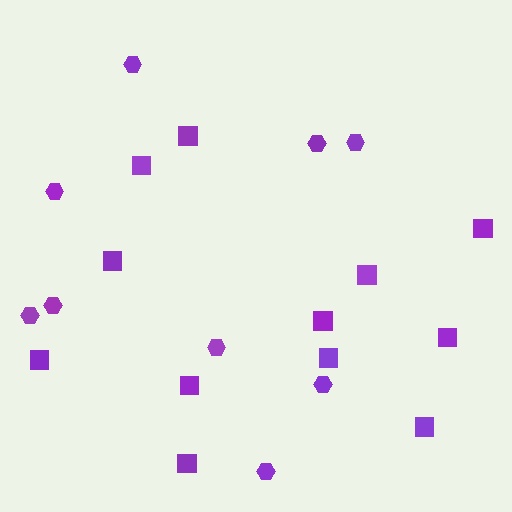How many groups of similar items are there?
There are 2 groups: one group of hexagons (9) and one group of squares (12).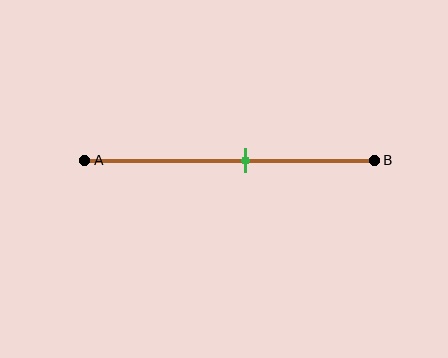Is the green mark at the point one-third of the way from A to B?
No, the mark is at about 55% from A, not at the 33% one-third point.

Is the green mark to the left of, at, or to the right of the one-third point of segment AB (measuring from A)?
The green mark is to the right of the one-third point of segment AB.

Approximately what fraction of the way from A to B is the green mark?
The green mark is approximately 55% of the way from A to B.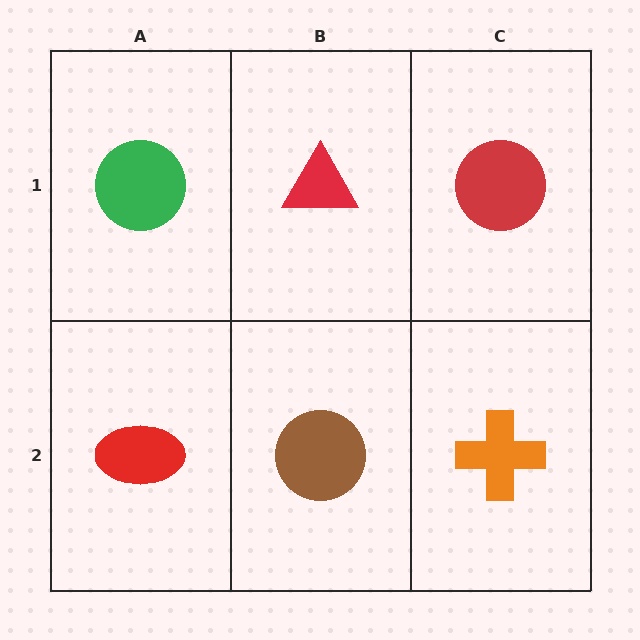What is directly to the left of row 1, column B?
A green circle.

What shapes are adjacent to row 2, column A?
A green circle (row 1, column A), a brown circle (row 2, column B).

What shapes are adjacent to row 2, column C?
A red circle (row 1, column C), a brown circle (row 2, column B).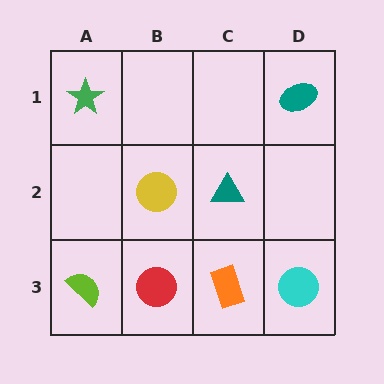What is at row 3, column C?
An orange rectangle.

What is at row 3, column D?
A cyan circle.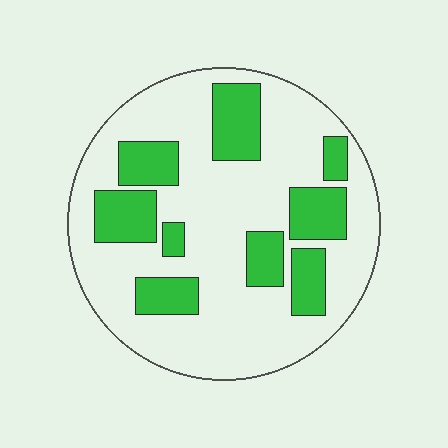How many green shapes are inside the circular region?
9.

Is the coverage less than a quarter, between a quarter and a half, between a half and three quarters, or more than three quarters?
Between a quarter and a half.